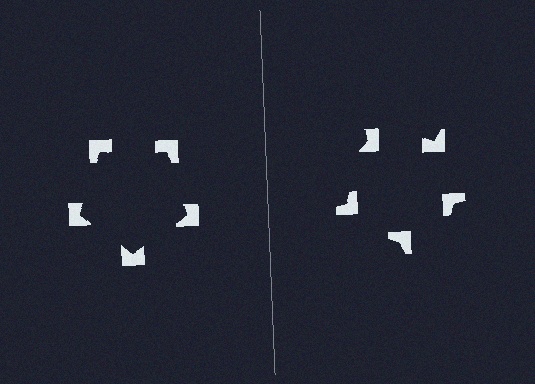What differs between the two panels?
The notched squares are positioned identically on both sides; only the wedge orientations differ. On the left they align to a pentagon; on the right they are misaligned.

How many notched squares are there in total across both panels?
10 — 5 on each side.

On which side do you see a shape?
An illusory pentagon appears on the left side. On the right side the wedge cuts are rotated, so no coherent shape forms.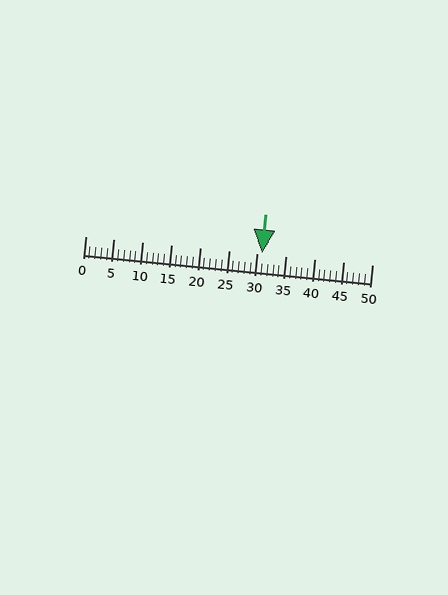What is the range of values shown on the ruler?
The ruler shows values from 0 to 50.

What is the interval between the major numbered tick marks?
The major tick marks are spaced 5 units apart.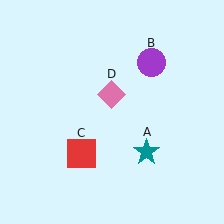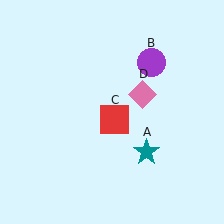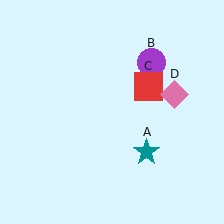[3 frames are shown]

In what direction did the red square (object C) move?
The red square (object C) moved up and to the right.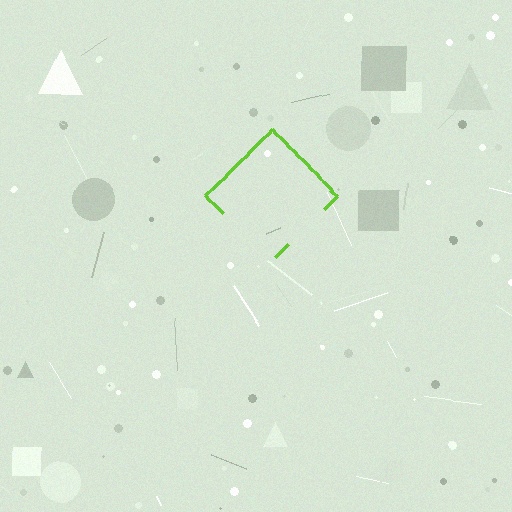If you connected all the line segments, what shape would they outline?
They would outline a diamond.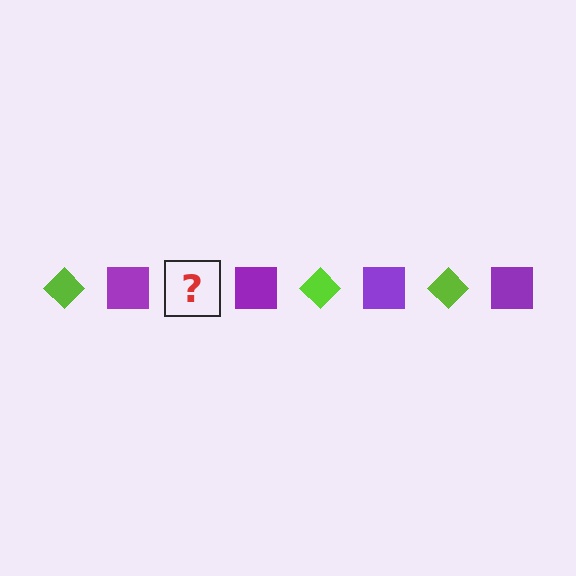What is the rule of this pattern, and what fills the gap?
The rule is that the pattern alternates between lime diamond and purple square. The gap should be filled with a lime diamond.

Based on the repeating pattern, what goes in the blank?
The blank should be a lime diamond.